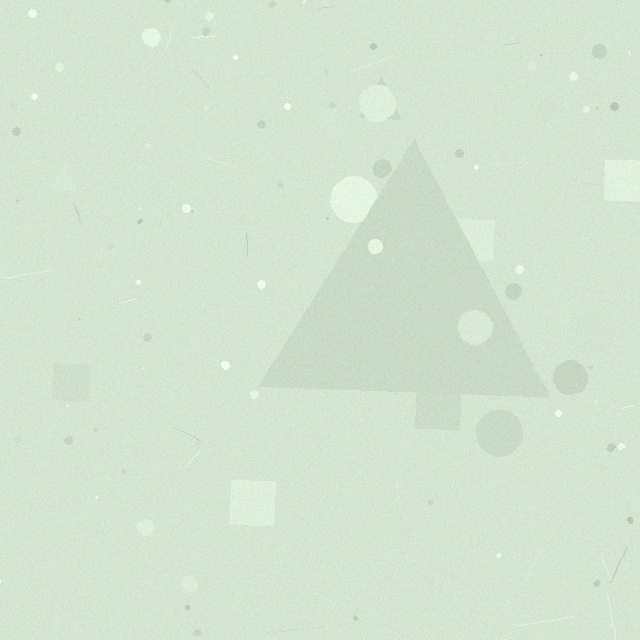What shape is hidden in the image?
A triangle is hidden in the image.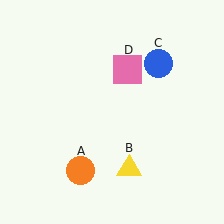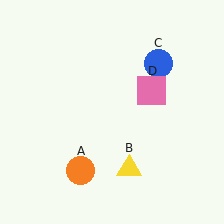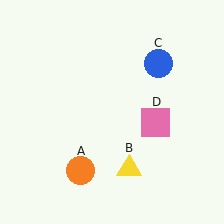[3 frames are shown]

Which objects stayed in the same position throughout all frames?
Orange circle (object A) and yellow triangle (object B) and blue circle (object C) remained stationary.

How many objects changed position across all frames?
1 object changed position: pink square (object D).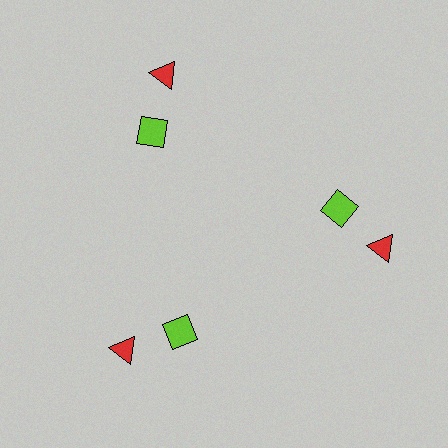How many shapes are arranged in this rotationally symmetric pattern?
There are 6 shapes, arranged in 3 groups of 2.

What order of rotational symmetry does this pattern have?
This pattern has 3-fold rotational symmetry.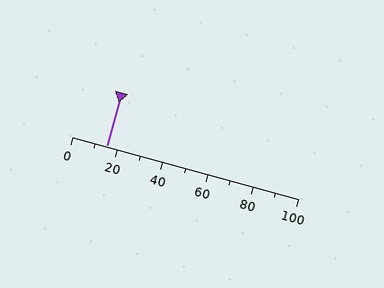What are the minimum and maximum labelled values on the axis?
The axis runs from 0 to 100.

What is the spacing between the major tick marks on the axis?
The major ticks are spaced 20 apart.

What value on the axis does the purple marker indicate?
The marker indicates approximately 15.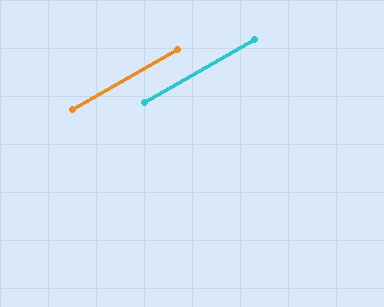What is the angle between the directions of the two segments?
Approximately 0 degrees.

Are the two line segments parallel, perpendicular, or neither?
Parallel — their directions differ by only 0.0°.